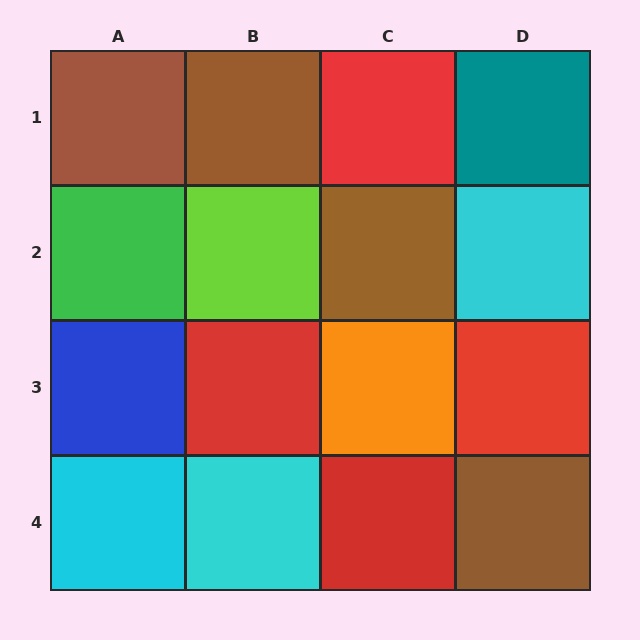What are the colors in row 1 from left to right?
Brown, brown, red, teal.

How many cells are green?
1 cell is green.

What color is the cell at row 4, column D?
Brown.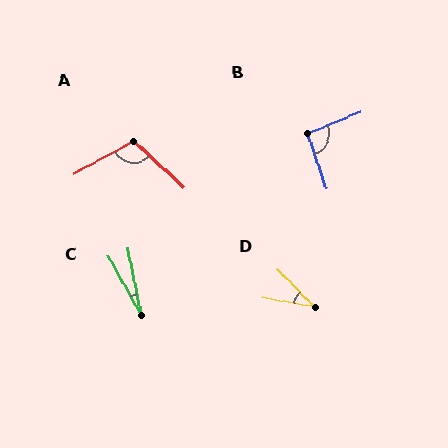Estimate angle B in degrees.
Approximately 93 degrees.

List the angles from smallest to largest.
C (17°), D (36°), B (93°), A (108°).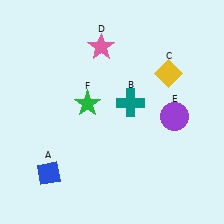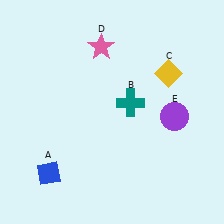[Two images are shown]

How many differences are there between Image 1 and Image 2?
There is 1 difference between the two images.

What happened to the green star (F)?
The green star (F) was removed in Image 2. It was in the top-left area of Image 1.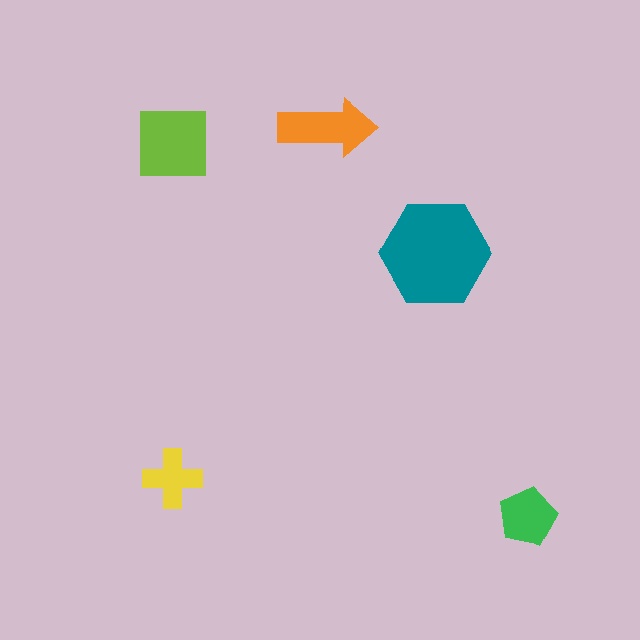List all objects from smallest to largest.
The yellow cross, the green pentagon, the orange arrow, the lime square, the teal hexagon.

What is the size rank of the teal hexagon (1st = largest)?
1st.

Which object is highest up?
The orange arrow is topmost.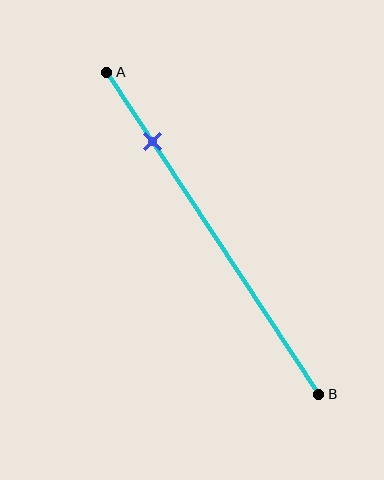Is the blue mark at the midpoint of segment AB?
No, the mark is at about 20% from A, not at the 50% midpoint.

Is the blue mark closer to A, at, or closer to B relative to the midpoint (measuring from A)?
The blue mark is closer to point A than the midpoint of segment AB.